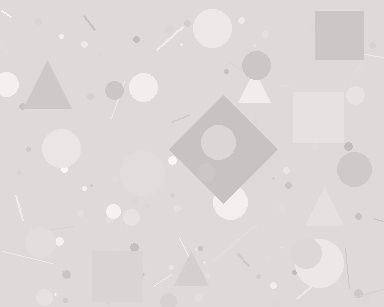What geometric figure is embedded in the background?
A diamond is embedded in the background.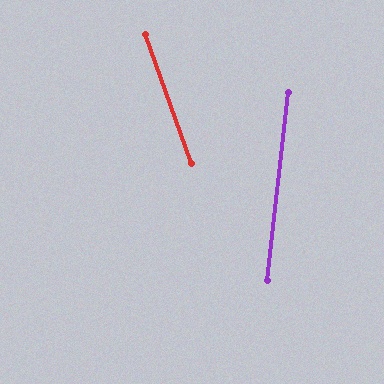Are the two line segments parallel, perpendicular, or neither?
Neither parallel nor perpendicular — they differ by about 26°.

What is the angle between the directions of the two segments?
Approximately 26 degrees.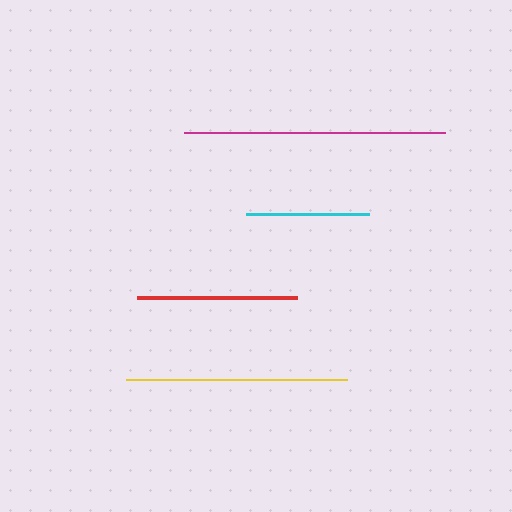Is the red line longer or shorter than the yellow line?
The yellow line is longer than the red line.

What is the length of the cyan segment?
The cyan segment is approximately 123 pixels long.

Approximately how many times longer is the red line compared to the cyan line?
The red line is approximately 1.3 times the length of the cyan line.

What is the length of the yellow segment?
The yellow segment is approximately 222 pixels long.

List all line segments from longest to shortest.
From longest to shortest: magenta, yellow, red, cyan.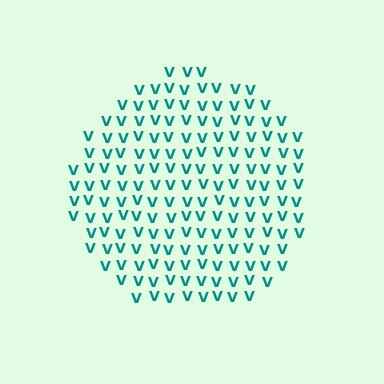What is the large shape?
The large shape is a circle.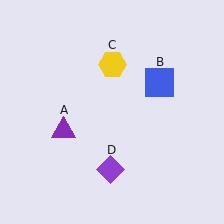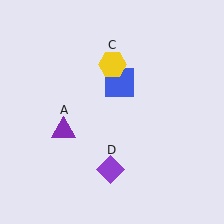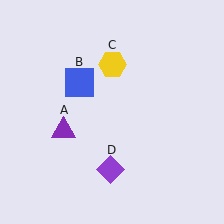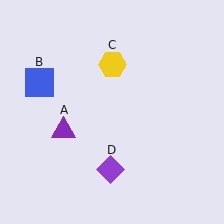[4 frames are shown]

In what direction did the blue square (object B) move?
The blue square (object B) moved left.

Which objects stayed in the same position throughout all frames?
Purple triangle (object A) and yellow hexagon (object C) and purple diamond (object D) remained stationary.